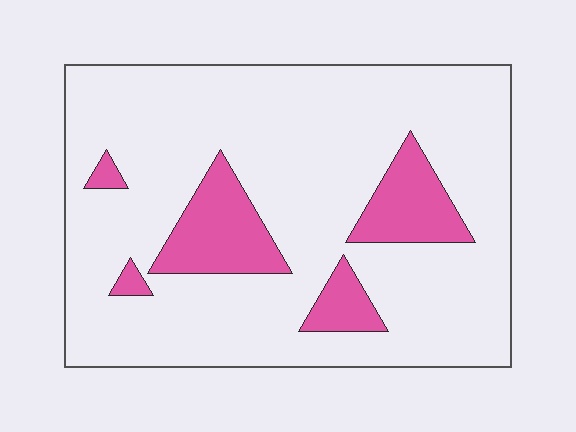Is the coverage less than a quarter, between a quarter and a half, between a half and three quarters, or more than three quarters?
Less than a quarter.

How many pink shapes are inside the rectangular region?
5.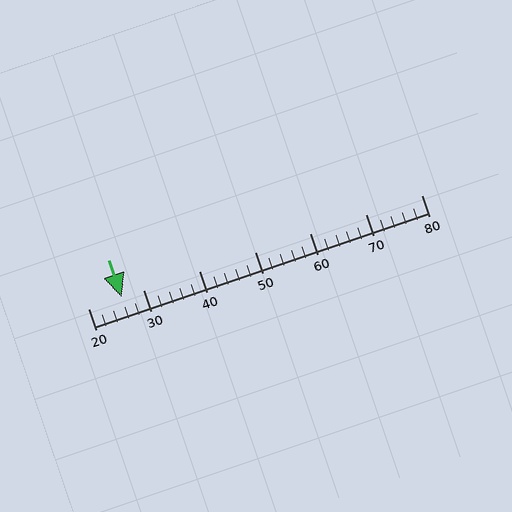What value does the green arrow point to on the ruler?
The green arrow points to approximately 26.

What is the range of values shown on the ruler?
The ruler shows values from 20 to 80.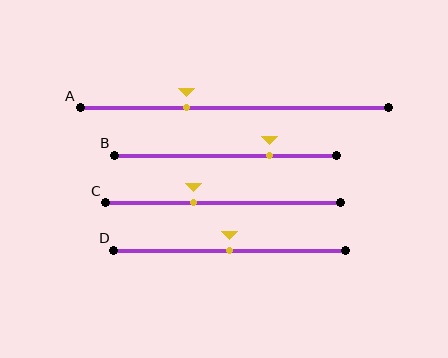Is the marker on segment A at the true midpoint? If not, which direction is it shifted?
No, the marker on segment A is shifted to the left by about 16% of the segment length.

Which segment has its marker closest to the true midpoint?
Segment D has its marker closest to the true midpoint.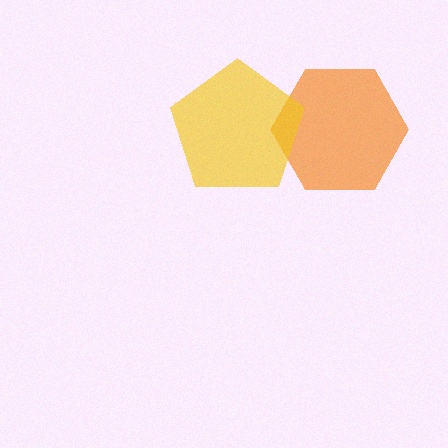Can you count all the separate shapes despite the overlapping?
Yes, there are 2 separate shapes.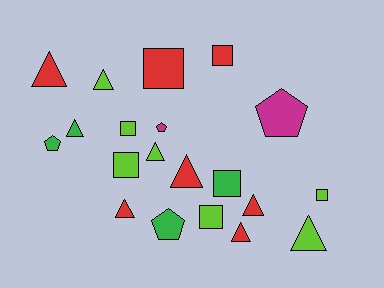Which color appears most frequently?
Lime, with 7 objects.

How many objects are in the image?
There are 20 objects.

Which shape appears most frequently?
Triangle, with 9 objects.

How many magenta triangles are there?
There are no magenta triangles.